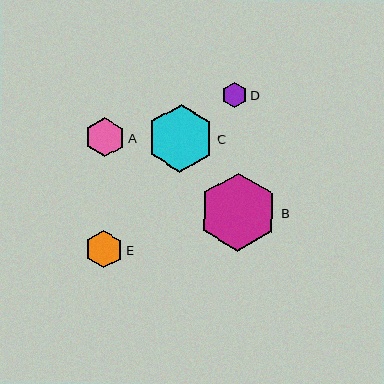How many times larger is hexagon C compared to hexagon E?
Hexagon C is approximately 1.8 times the size of hexagon E.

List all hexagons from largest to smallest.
From largest to smallest: B, C, A, E, D.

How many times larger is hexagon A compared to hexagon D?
Hexagon A is approximately 1.6 times the size of hexagon D.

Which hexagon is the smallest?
Hexagon D is the smallest with a size of approximately 25 pixels.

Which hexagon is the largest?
Hexagon B is the largest with a size of approximately 78 pixels.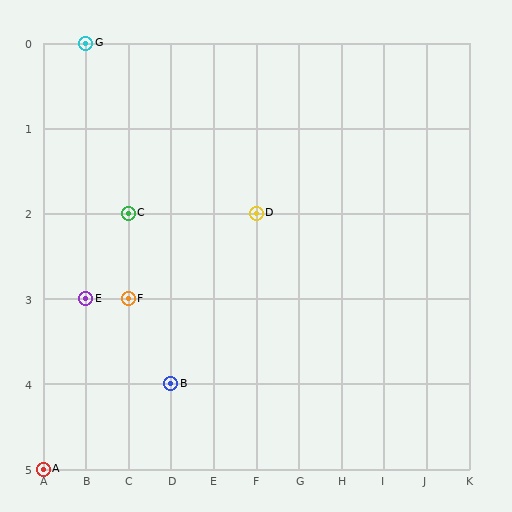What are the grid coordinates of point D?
Point D is at grid coordinates (F, 2).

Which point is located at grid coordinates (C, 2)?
Point C is at (C, 2).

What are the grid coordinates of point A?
Point A is at grid coordinates (A, 5).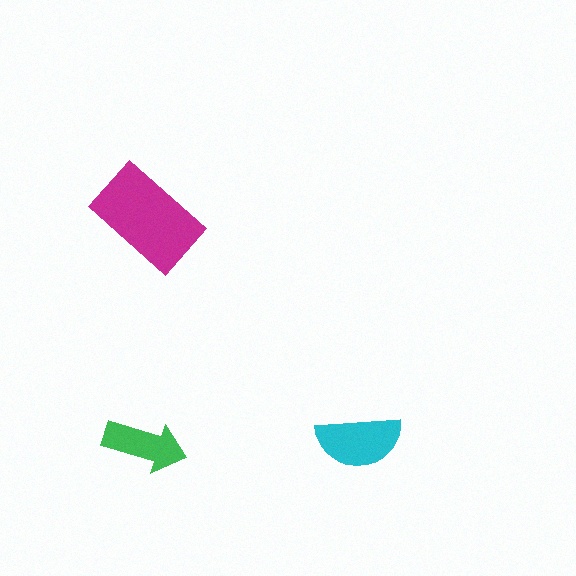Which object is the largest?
The magenta rectangle.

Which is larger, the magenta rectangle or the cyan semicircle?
The magenta rectangle.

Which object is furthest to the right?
The cyan semicircle is rightmost.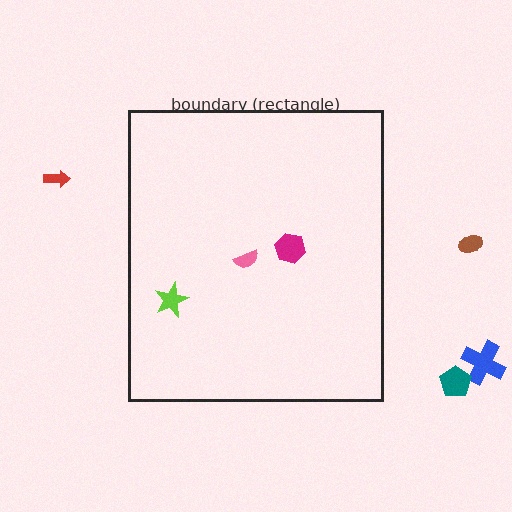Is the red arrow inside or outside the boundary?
Outside.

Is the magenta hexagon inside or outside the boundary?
Inside.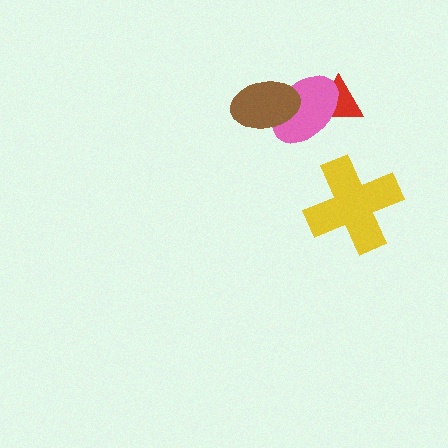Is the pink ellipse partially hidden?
Yes, it is partially covered by another shape.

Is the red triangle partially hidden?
Yes, it is partially covered by another shape.